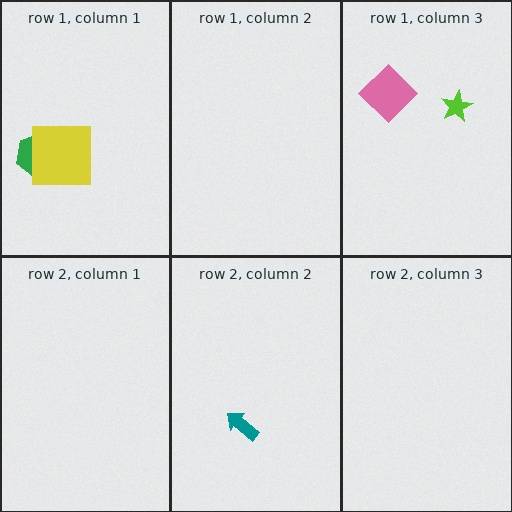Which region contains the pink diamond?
The row 1, column 3 region.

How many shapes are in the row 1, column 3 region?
2.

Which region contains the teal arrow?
The row 2, column 2 region.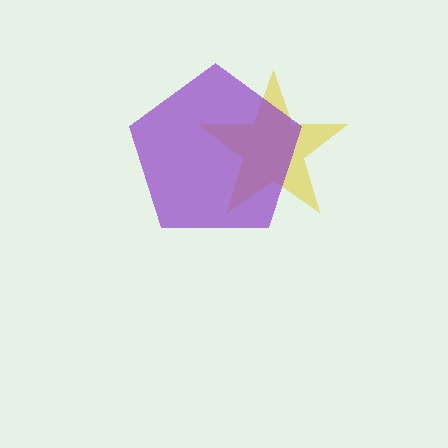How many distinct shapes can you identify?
There are 2 distinct shapes: a yellow star, a purple pentagon.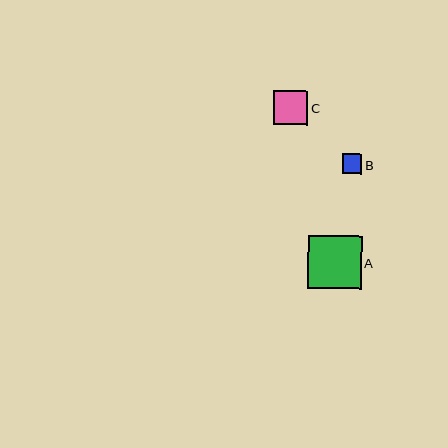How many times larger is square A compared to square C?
Square A is approximately 1.6 times the size of square C.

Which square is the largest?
Square A is the largest with a size of approximately 54 pixels.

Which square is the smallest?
Square B is the smallest with a size of approximately 20 pixels.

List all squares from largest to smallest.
From largest to smallest: A, C, B.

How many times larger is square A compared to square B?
Square A is approximately 2.7 times the size of square B.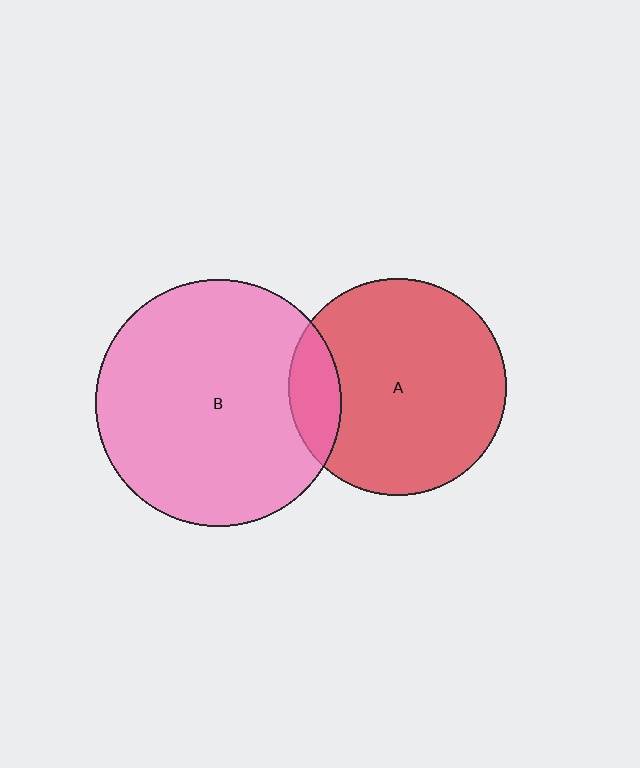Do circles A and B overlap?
Yes.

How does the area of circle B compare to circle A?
Approximately 1.3 times.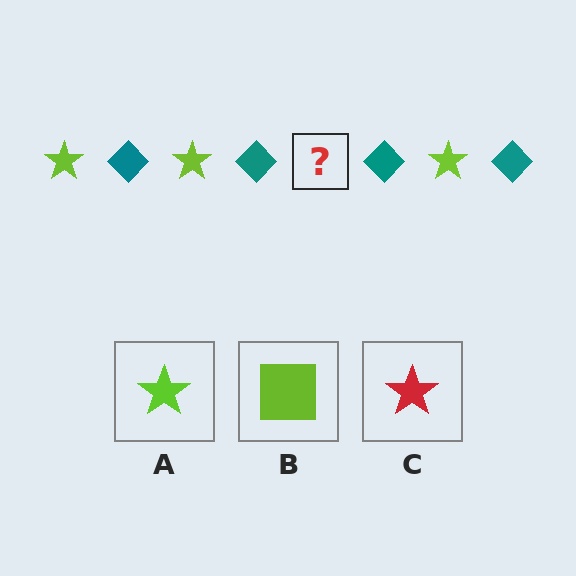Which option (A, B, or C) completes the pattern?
A.